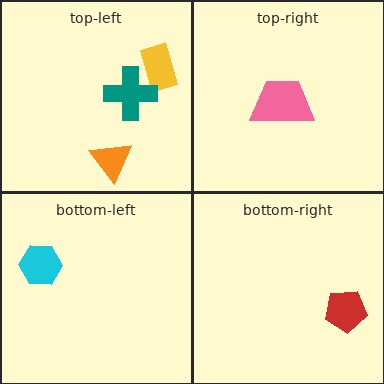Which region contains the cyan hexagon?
The bottom-left region.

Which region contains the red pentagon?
The bottom-right region.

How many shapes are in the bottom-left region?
1.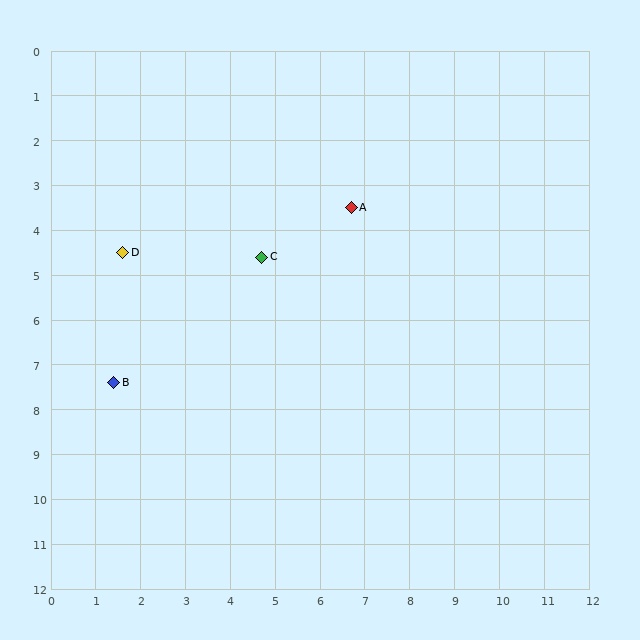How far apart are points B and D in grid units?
Points B and D are about 2.9 grid units apart.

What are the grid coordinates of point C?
Point C is at approximately (4.7, 4.6).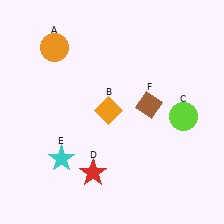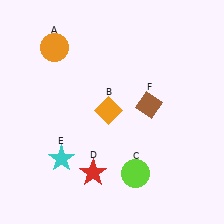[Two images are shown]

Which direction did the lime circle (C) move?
The lime circle (C) moved down.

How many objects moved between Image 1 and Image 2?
1 object moved between the two images.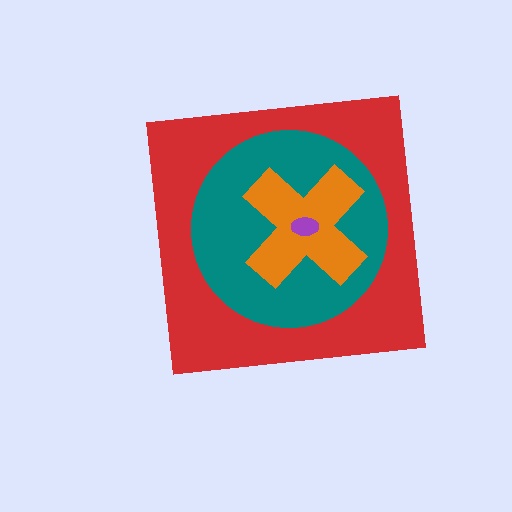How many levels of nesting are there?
4.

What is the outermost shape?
The red square.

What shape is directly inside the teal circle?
The orange cross.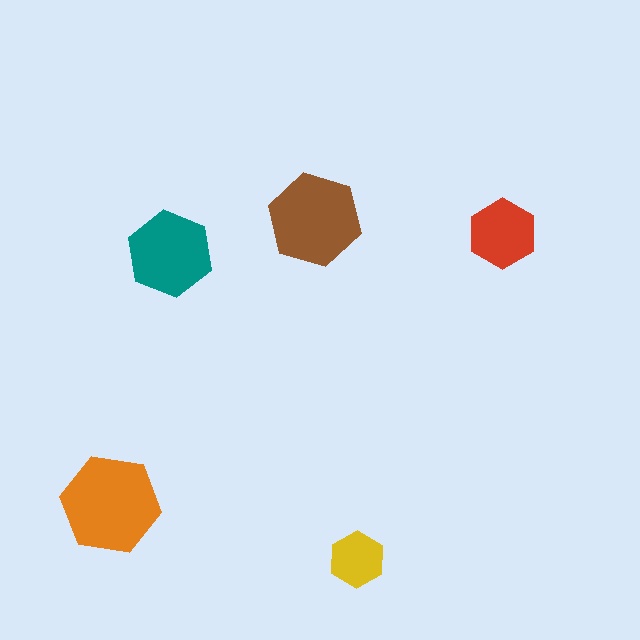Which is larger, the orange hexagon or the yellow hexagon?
The orange one.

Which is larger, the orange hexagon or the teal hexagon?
The orange one.